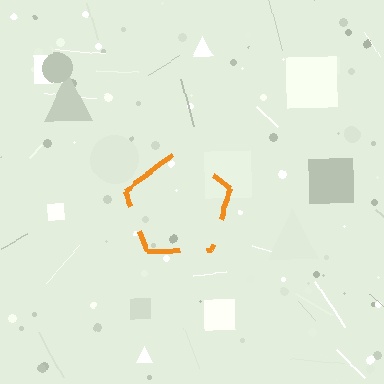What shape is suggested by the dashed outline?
The dashed outline suggests a pentagon.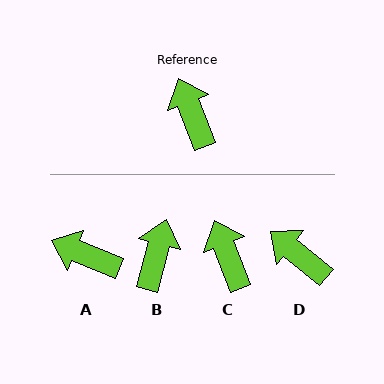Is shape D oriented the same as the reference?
No, it is off by about 30 degrees.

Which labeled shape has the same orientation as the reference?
C.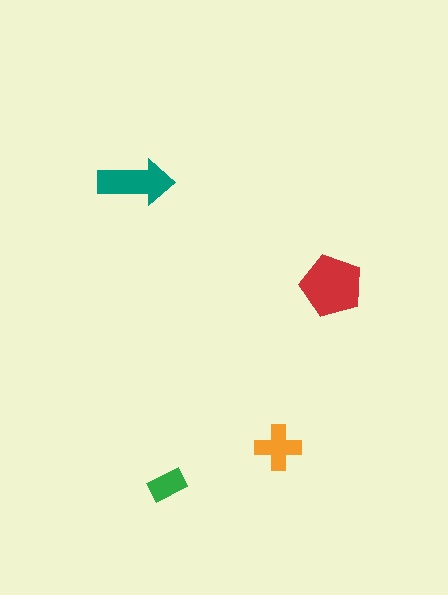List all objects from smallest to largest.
The green rectangle, the orange cross, the teal arrow, the red pentagon.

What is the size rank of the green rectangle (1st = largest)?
4th.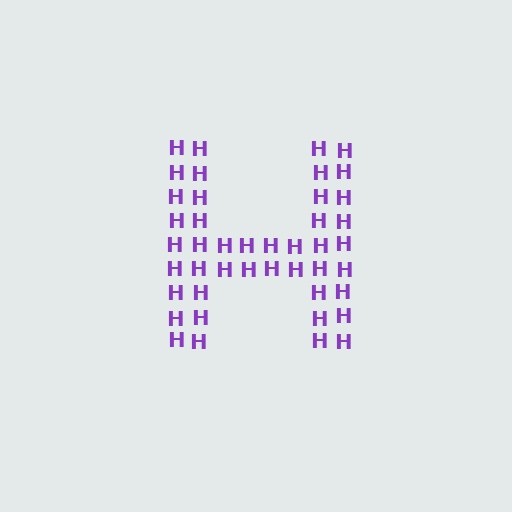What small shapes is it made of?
It is made of small letter H's.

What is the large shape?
The large shape is the letter H.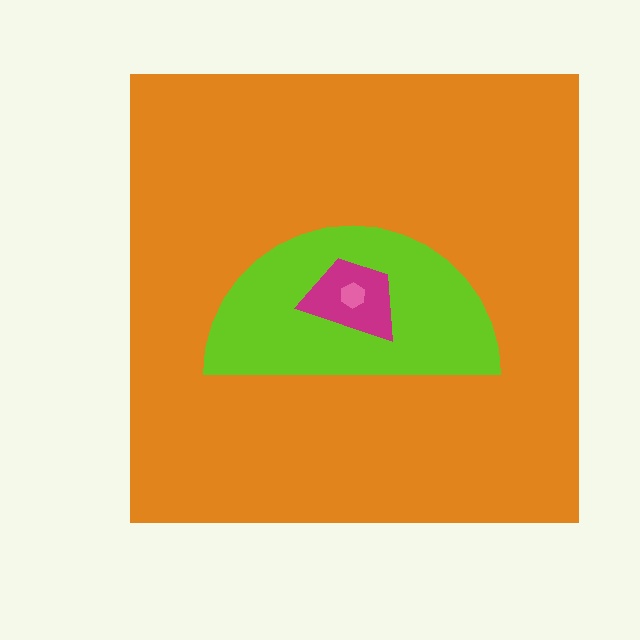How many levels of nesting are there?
4.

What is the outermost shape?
The orange square.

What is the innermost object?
The pink hexagon.